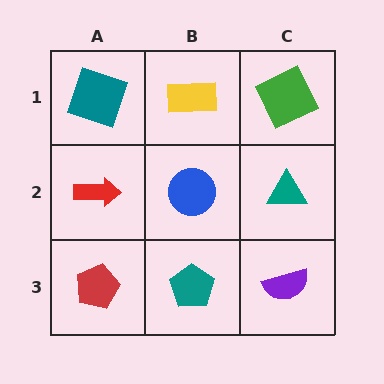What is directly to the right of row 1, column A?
A yellow rectangle.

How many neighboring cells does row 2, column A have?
3.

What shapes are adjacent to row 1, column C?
A teal triangle (row 2, column C), a yellow rectangle (row 1, column B).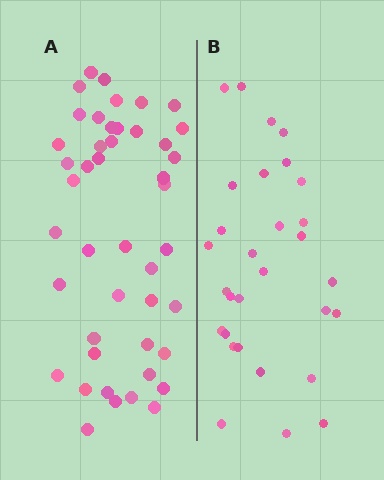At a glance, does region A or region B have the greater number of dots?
Region A (the left region) has more dots.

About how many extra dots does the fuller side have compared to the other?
Region A has approximately 15 more dots than region B.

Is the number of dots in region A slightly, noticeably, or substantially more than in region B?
Region A has substantially more. The ratio is roughly 1.5 to 1.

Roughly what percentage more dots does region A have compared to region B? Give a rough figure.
About 50% more.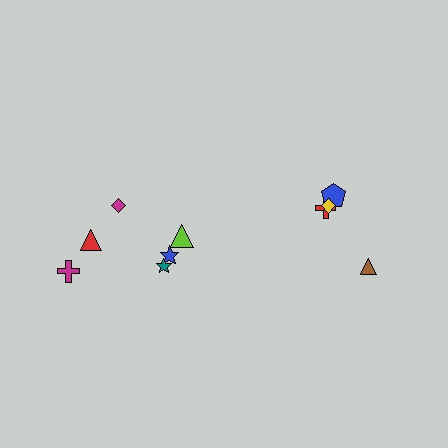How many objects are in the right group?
There are 4 objects.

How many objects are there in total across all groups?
There are 10 objects.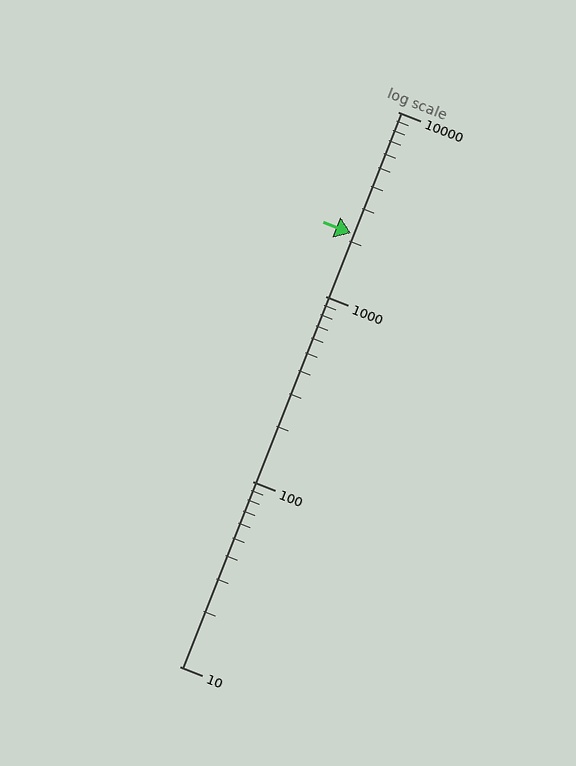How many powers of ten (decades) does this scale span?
The scale spans 3 decades, from 10 to 10000.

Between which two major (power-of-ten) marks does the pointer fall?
The pointer is between 1000 and 10000.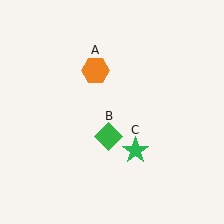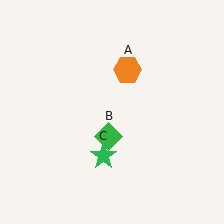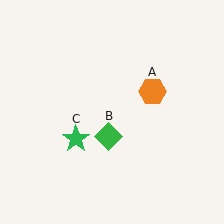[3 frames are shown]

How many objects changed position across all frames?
2 objects changed position: orange hexagon (object A), green star (object C).